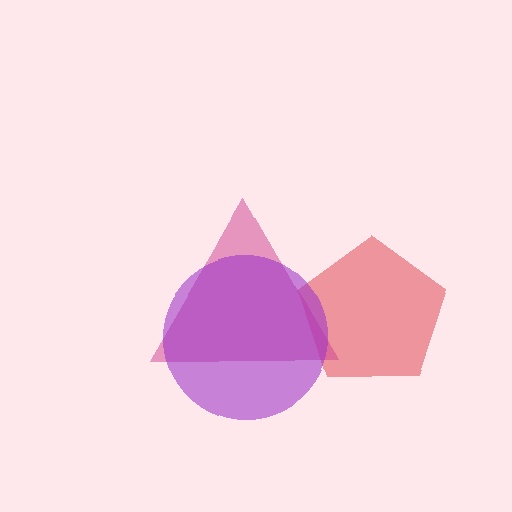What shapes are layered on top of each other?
The layered shapes are: a red pentagon, a magenta triangle, a purple circle.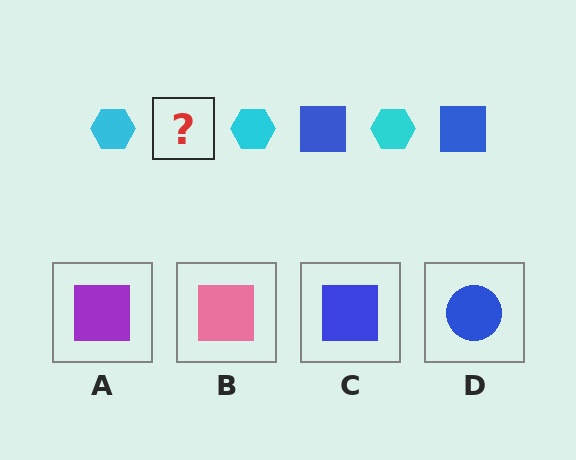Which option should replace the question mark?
Option C.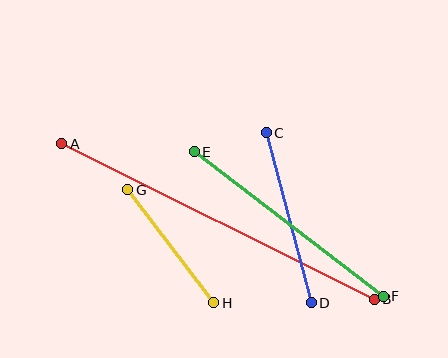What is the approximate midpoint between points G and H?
The midpoint is at approximately (171, 246) pixels.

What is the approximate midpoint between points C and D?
The midpoint is at approximately (289, 218) pixels.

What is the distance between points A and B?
The distance is approximately 349 pixels.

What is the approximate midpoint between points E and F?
The midpoint is at approximately (289, 224) pixels.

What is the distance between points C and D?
The distance is approximately 176 pixels.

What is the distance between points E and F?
The distance is approximately 238 pixels.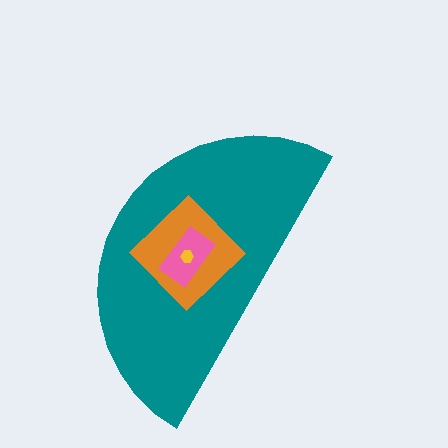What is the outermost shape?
The teal semicircle.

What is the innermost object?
The yellow hexagon.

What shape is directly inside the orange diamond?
The pink rectangle.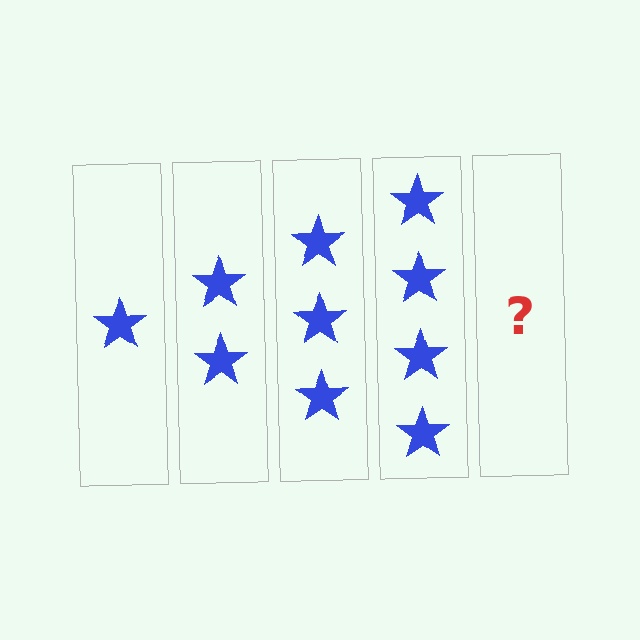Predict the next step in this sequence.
The next step is 5 stars.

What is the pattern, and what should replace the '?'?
The pattern is that each step adds one more star. The '?' should be 5 stars.